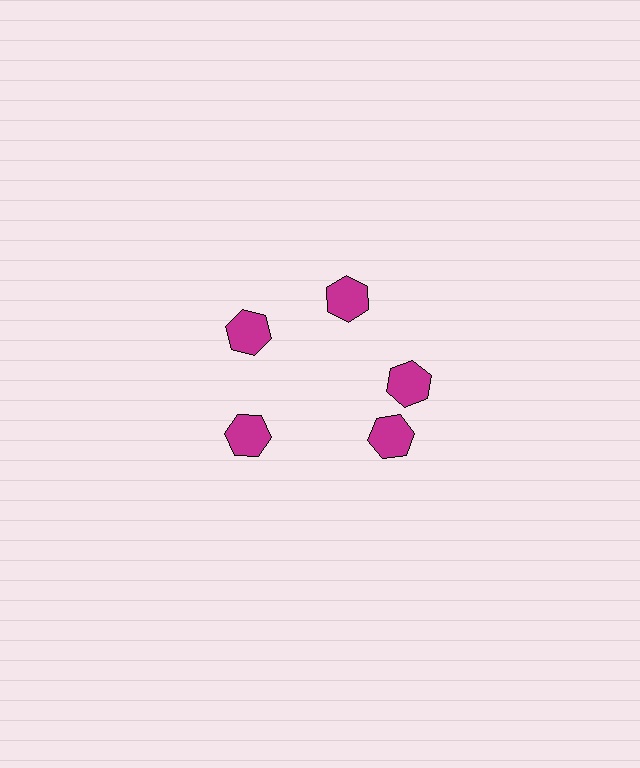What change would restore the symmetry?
The symmetry would be restored by rotating it back into even spacing with its neighbors so that all 5 hexagons sit at equal angles and equal distance from the center.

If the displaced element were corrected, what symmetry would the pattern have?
It would have 5-fold rotational symmetry — the pattern would map onto itself every 72 degrees.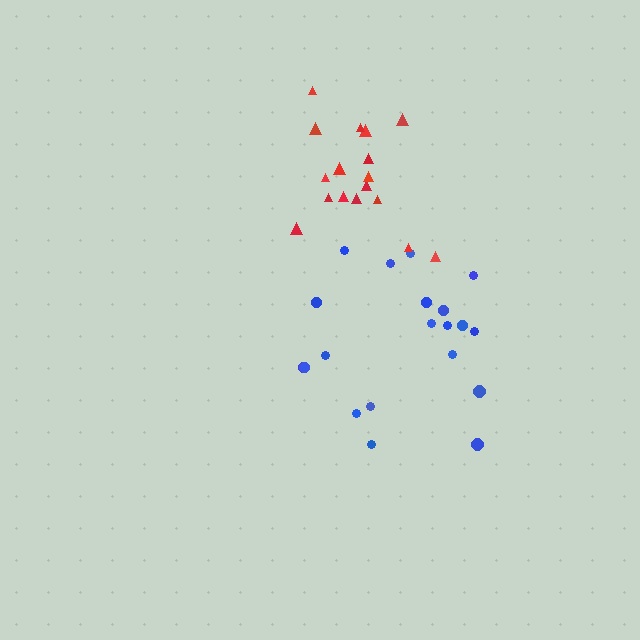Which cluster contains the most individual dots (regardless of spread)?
Blue (20).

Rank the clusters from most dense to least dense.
red, blue.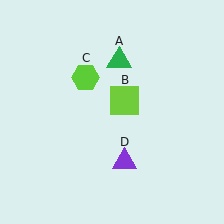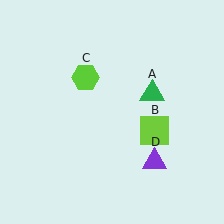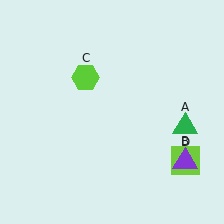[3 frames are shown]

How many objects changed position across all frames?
3 objects changed position: green triangle (object A), lime square (object B), purple triangle (object D).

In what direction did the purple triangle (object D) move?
The purple triangle (object D) moved right.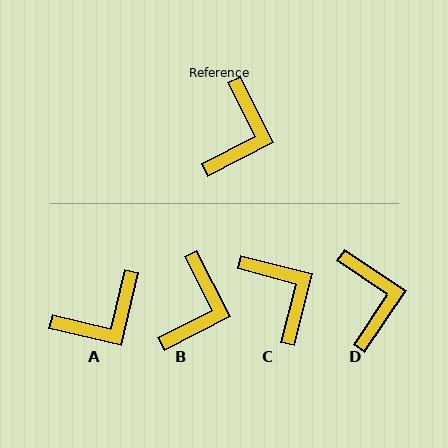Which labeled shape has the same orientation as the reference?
B.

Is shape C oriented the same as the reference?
No, it is off by about 49 degrees.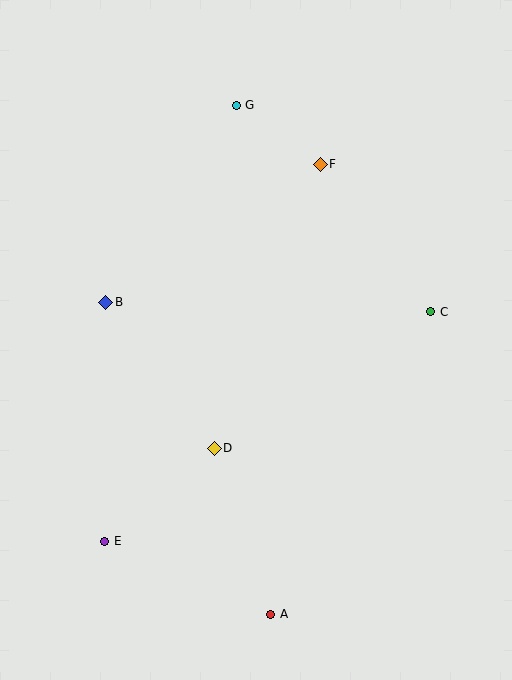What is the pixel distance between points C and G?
The distance between C and G is 284 pixels.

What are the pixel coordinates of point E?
Point E is at (105, 541).